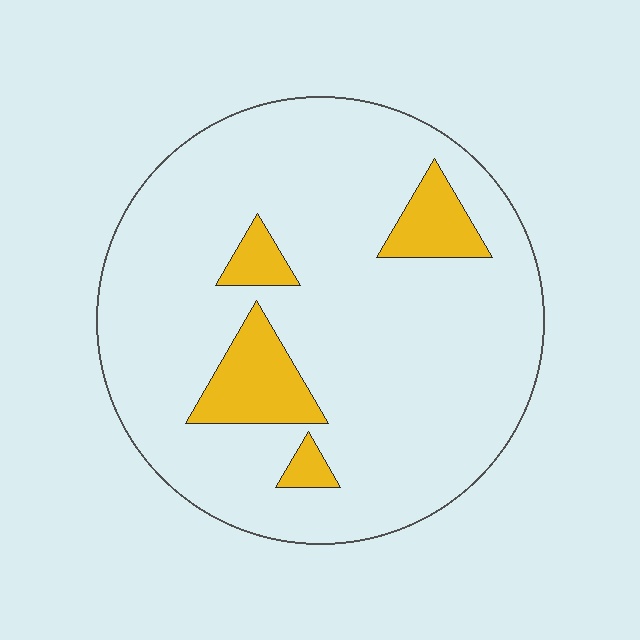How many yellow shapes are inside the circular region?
4.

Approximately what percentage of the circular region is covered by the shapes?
Approximately 15%.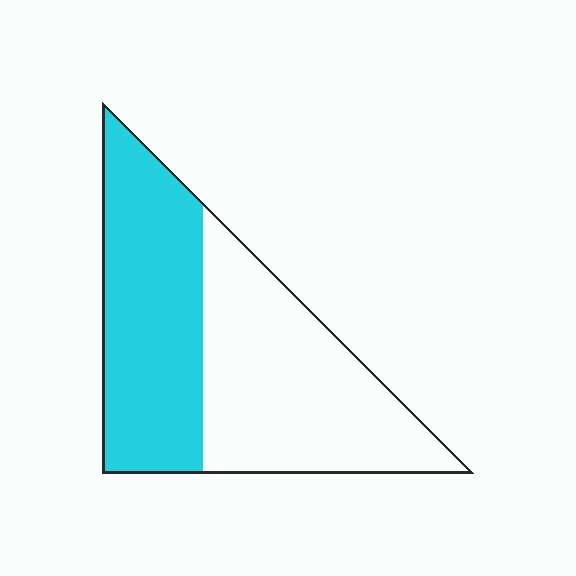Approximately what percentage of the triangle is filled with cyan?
Approximately 45%.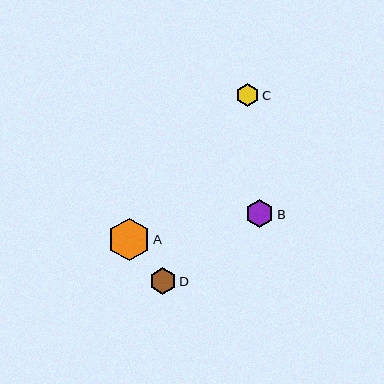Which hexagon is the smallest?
Hexagon C is the smallest with a size of approximately 22 pixels.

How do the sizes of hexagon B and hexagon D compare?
Hexagon B and hexagon D are approximately the same size.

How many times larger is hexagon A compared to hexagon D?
Hexagon A is approximately 1.6 times the size of hexagon D.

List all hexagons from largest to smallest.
From largest to smallest: A, B, D, C.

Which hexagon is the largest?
Hexagon A is the largest with a size of approximately 42 pixels.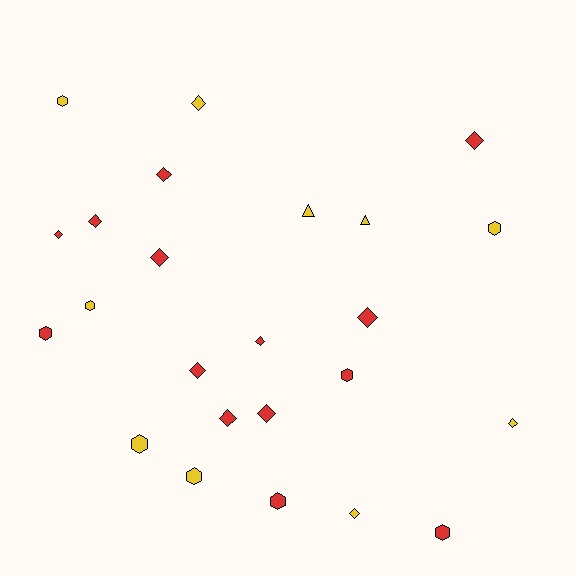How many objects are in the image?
There are 24 objects.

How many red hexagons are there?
There are 4 red hexagons.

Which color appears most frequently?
Red, with 14 objects.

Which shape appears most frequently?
Diamond, with 13 objects.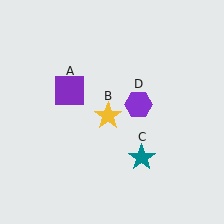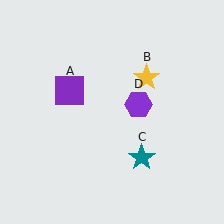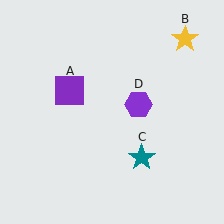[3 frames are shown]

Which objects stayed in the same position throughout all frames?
Purple square (object A) and teal star (object C) and purple hexagon (object D) remained stationary.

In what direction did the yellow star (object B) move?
The yellow star (object B) moved up and to the right.